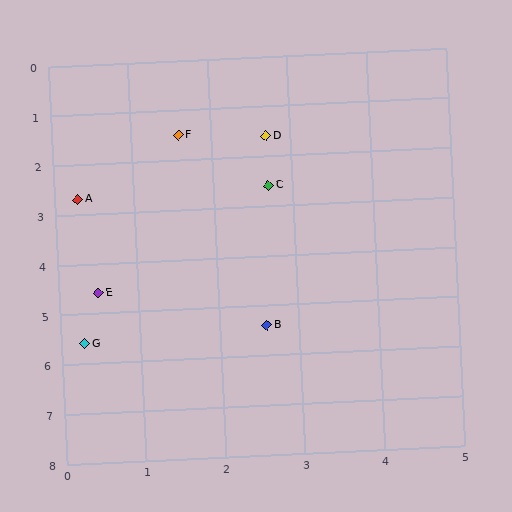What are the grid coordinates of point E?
Point E is at approximately (0.5, 4.6).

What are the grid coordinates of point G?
Point G is at approximately (0.3, 5.6).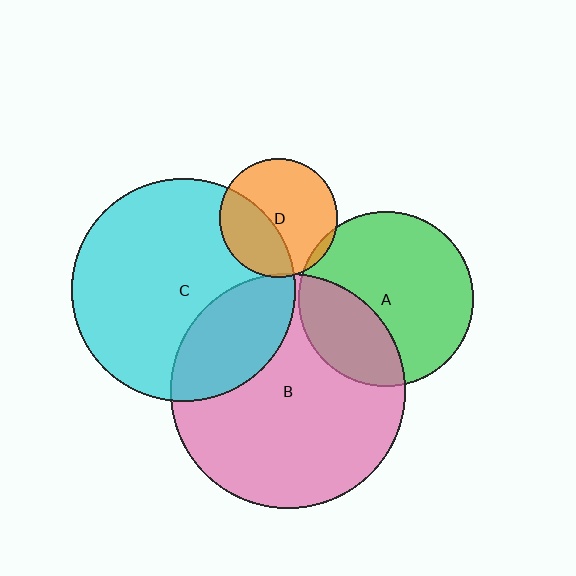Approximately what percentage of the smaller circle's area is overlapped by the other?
Approximately 30%.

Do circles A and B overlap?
Yes.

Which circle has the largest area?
Circle B (pink).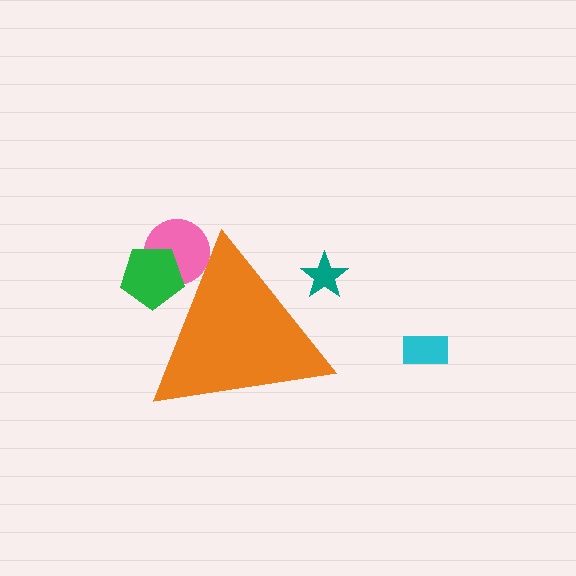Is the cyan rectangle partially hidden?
No, the cyan rectangle is fully visible.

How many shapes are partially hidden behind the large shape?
3 shapes are partially hidden.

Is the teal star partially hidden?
Yes, the teal star is partially hidden behind the orange triangle.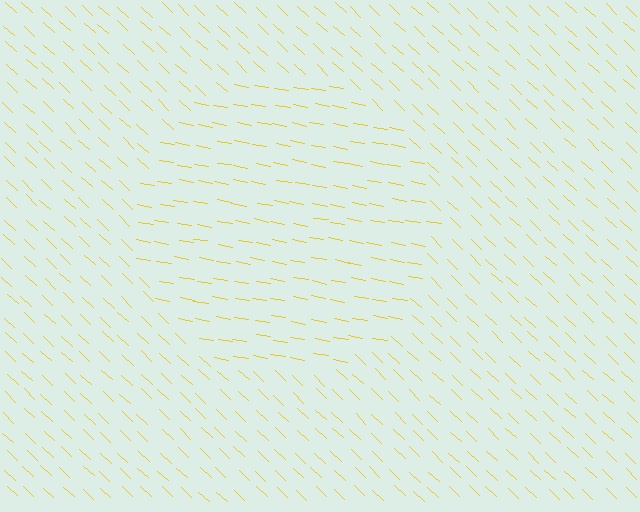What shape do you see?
I see a circle.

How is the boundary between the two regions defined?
The boundary is defined purely by a change in line orientation (approximately 33 degrees difference). All lines are the same color and thickness.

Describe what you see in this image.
The image is filled with small yellow line segments. A circle region in the image has lines oriented differently from the surrounding lines, creating a visible texture boundary.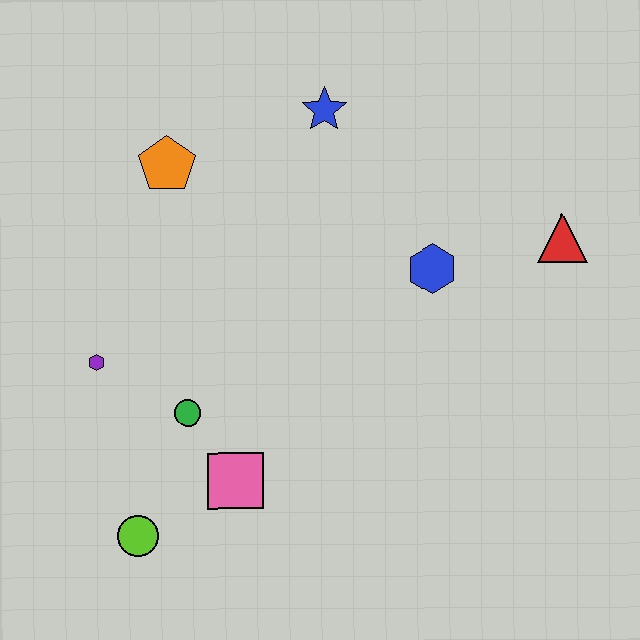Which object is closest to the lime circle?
The pink square is closest to the lime circle.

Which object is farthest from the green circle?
The red triangle is farthest from the green circle.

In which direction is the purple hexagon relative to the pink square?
The purple hexagon is to the left of the pink square.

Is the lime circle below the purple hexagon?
Yes